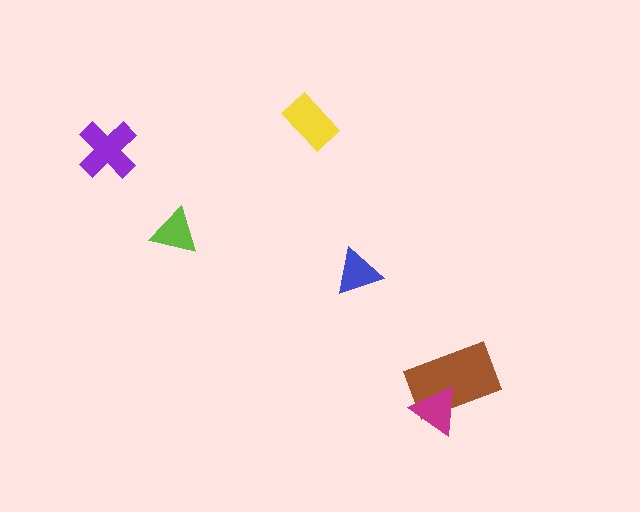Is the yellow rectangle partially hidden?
No, no other shape covers it.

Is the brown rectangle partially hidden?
Yes, it is partially covered by another shape.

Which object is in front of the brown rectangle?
The magenta triangle is in front of the brown rectangle.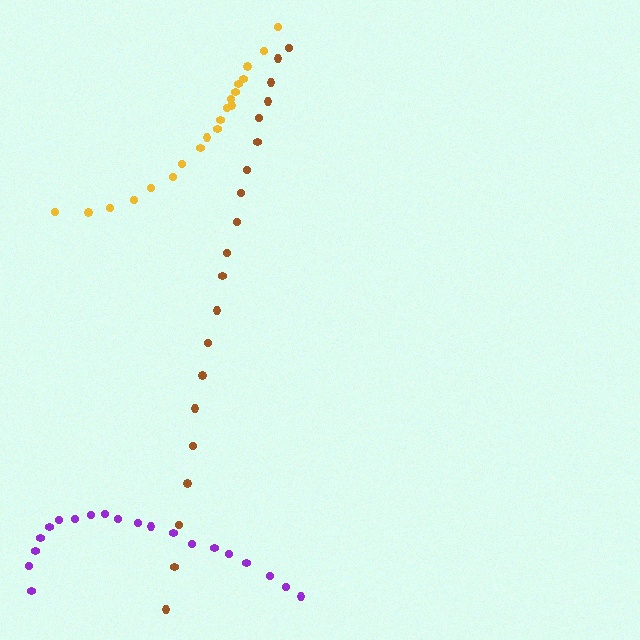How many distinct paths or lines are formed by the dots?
There are 3 distinct paths.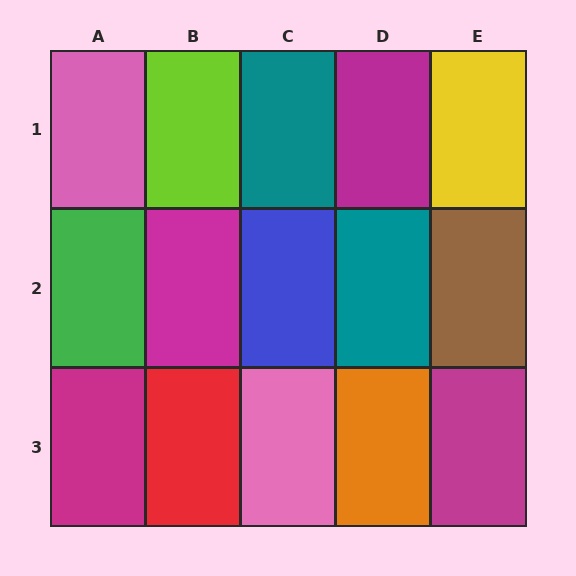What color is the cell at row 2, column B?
Magenta.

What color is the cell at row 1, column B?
Lime.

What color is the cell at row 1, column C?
Teal.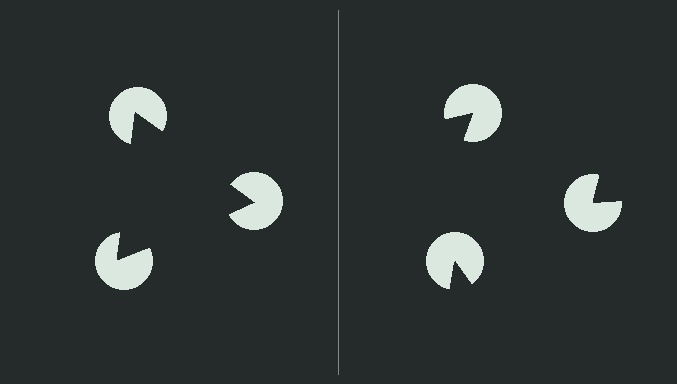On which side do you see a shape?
An illusory triangle appears on the left side. On the right side the wedge cuts are rotated, so no coherent shape forms.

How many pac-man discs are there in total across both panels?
6 — 3 on each side.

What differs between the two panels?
The pac-man discs are positioned identically on both sides; only the wedge orientations differ. On the left they align to a triangle; on the right they are misaligned.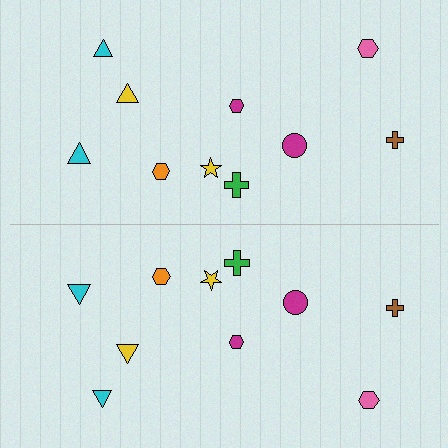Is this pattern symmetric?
Yes, this pattern has bilateral (reflection) symmetry.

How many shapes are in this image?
There are 20 shapes in this image.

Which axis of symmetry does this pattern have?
The pattern has a horizontal axis of symmetry running through the center of the image.